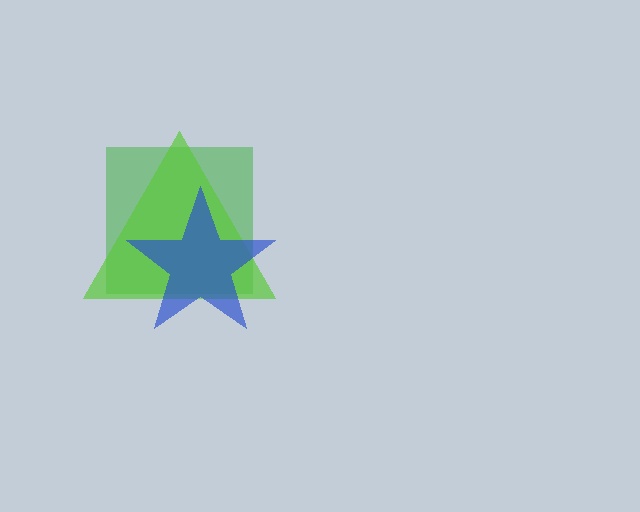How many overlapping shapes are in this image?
There are 3 overlapping shapes in the image.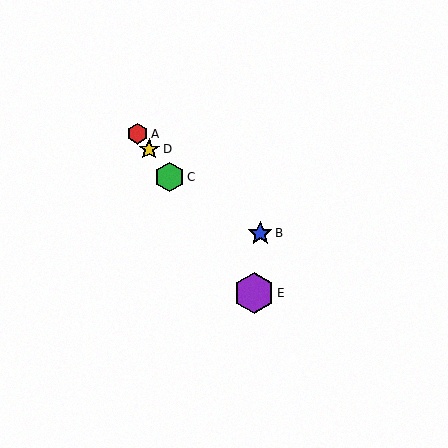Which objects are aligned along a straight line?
Objects A, C, D, E are aligned along a straight line.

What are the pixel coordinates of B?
Object B is at (260, 233).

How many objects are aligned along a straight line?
4 objects (A, C, D, E) are aligned along a straight line.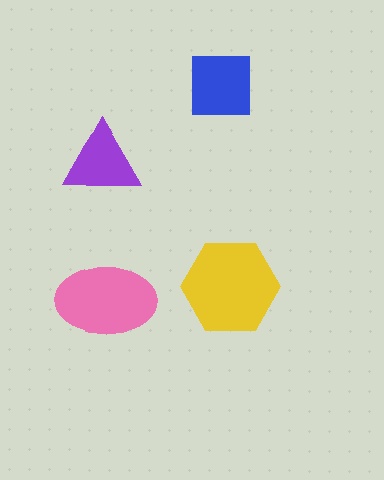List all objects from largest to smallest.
The yellow hexagon, the pink ellipse, the blue square, the purple triangle.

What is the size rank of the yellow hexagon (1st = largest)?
1st.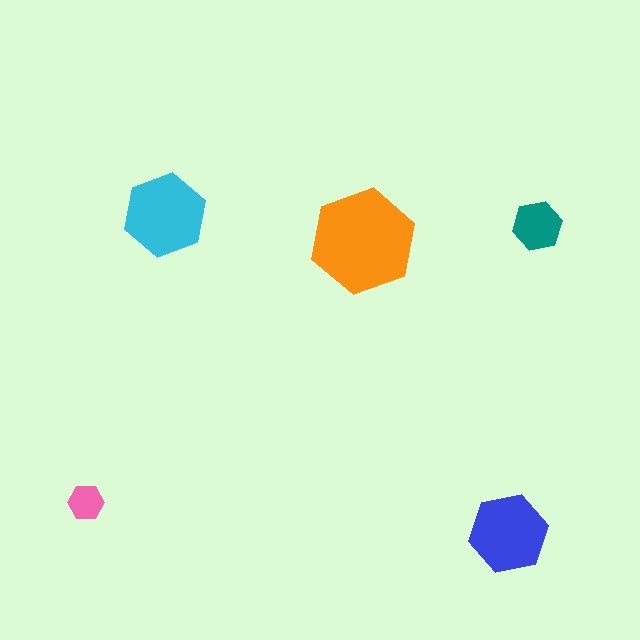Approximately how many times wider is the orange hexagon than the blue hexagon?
About 1.5 times wider.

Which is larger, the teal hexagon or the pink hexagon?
The teal one.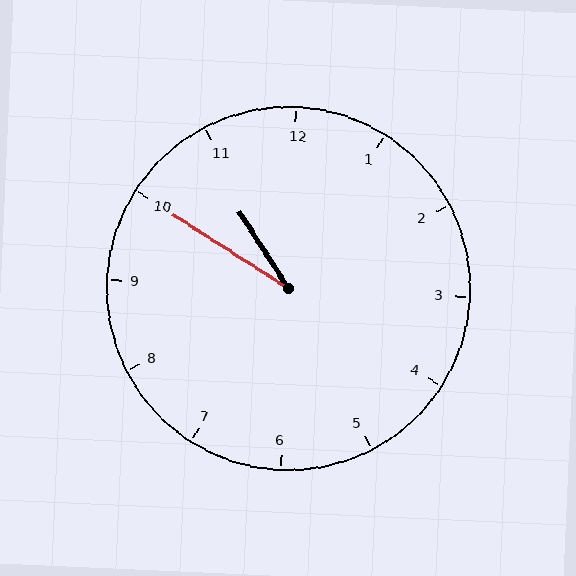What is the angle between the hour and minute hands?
Approximately 25 degrees.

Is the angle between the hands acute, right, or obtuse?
It is acute.